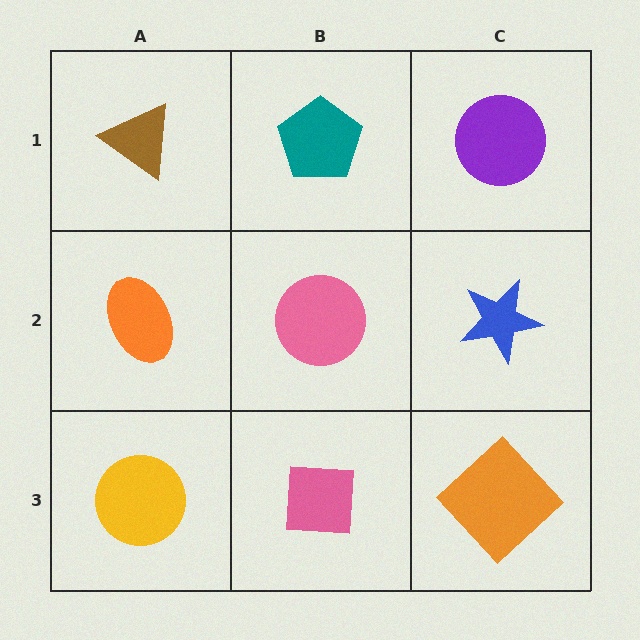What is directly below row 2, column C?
An orange diamond.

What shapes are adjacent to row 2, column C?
A purple circle (row 1, column C), an orange diamond (row 3, column C), a pink circle (row 2, column B).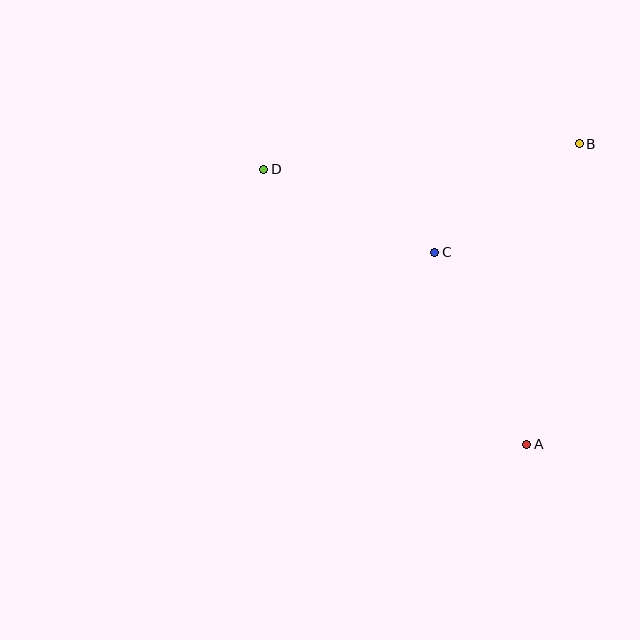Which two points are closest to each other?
Points B and C are closest to each other.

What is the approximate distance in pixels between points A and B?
The distance between A and B is approximately 305 pixels.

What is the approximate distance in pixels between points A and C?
The distance between A and C is approximately 213 pixels.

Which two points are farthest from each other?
Points A and D are farthest from each other.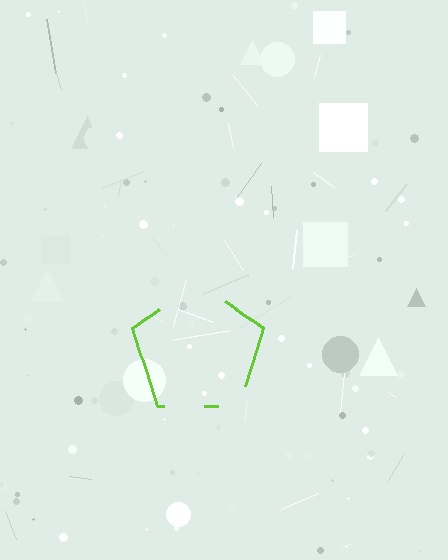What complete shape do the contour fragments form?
The contour fragments form a pentagon.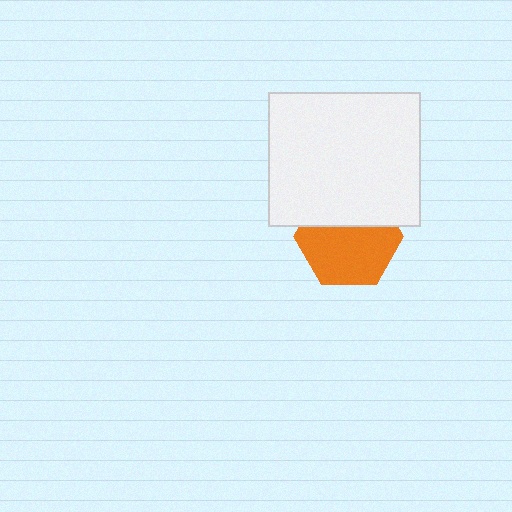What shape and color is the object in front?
The object in front is a white rectangle.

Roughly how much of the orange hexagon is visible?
About half of it is visible (roughly 63%).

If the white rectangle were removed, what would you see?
You would see the complete orange hexagon.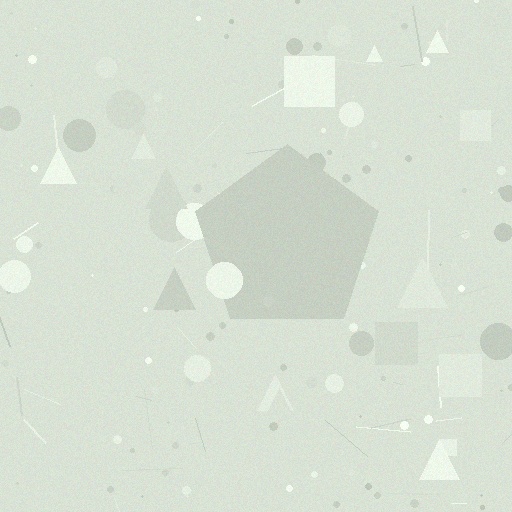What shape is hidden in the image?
A pentagon is hidden in the image.